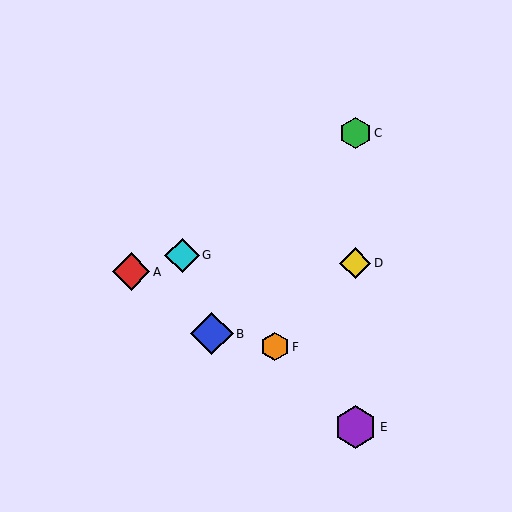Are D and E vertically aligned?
Yes, both are at x≈355.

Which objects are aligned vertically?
Objects C, D, E are aligned vertically.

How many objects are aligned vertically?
3 objects (C, D, E) are aligned vertically.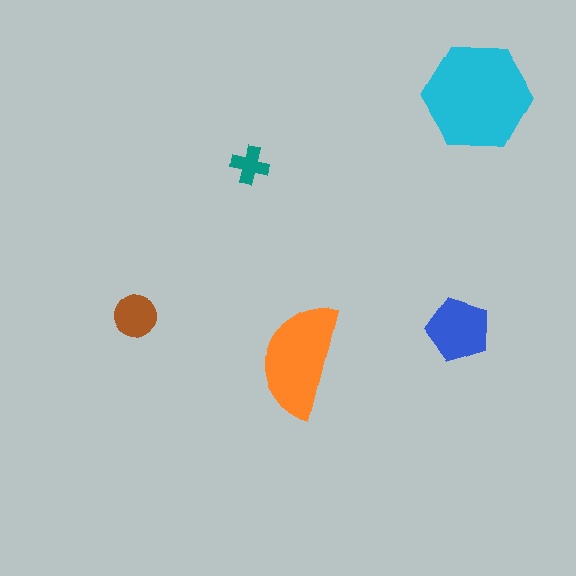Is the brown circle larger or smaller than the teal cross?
Larger.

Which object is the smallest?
The teal cross.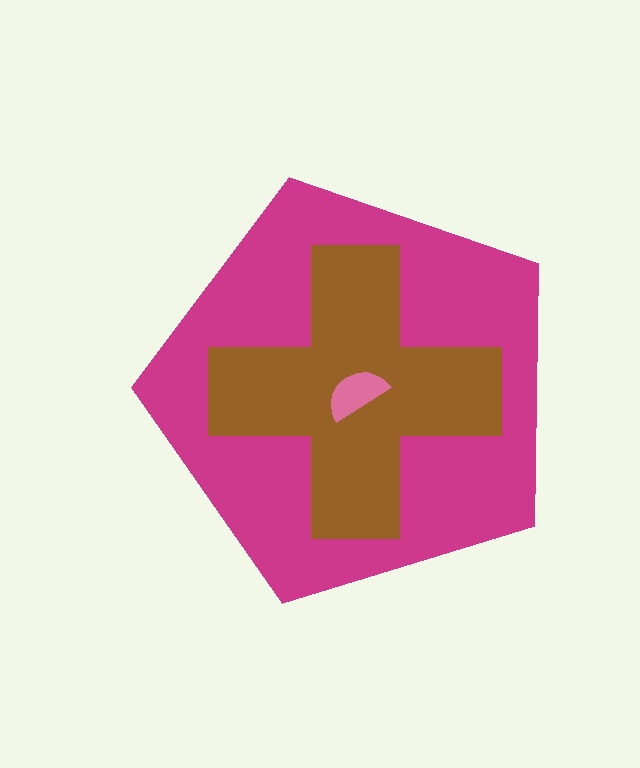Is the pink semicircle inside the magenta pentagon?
Yes.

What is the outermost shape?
The magenta pentagon.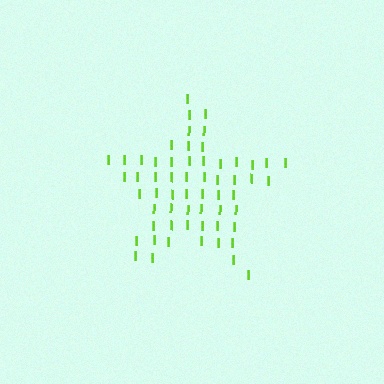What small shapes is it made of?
It is made of small letter I's.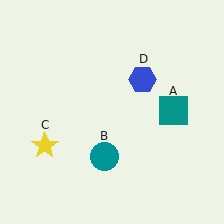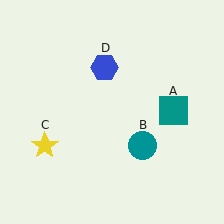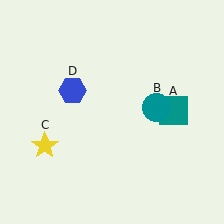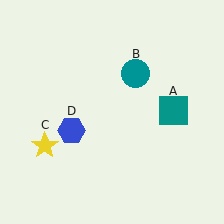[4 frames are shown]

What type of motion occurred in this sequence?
The teal circle (object B), blue hexagon (object D) rotated counterclockwise around the center of the scene.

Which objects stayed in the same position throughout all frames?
Teal square (object A) and yellow star (object C) remained stationary.